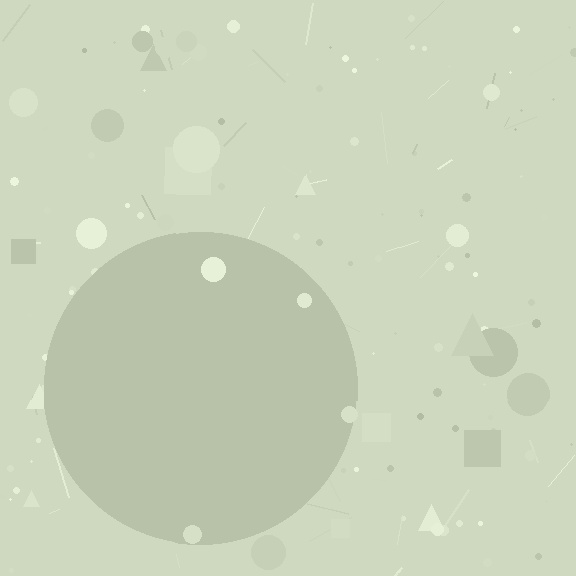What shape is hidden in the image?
A circle is hidden in the image.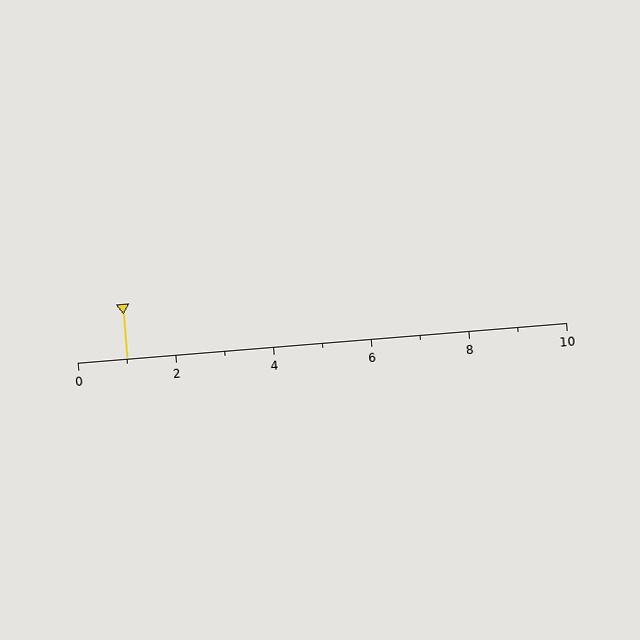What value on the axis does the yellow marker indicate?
The marker indicates approximately 1.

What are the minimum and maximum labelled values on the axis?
The axis runs from 0 to 10.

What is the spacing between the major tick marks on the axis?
The major ticks are spaced 2 apart.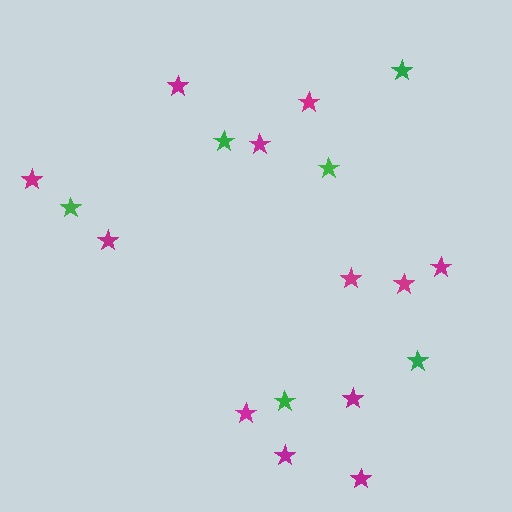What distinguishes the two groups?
There are 2 groups: one group of magenta stars (12) and one group of green stars (6).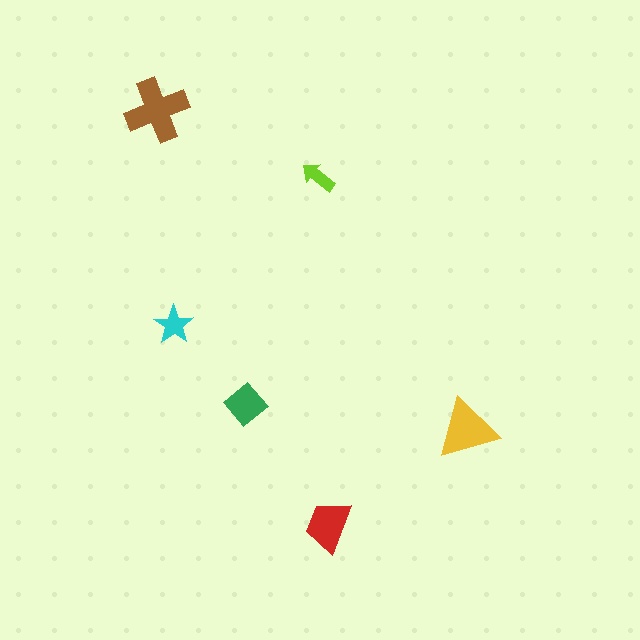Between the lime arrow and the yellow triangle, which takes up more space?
The yellow triangle.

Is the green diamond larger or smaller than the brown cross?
Smaller.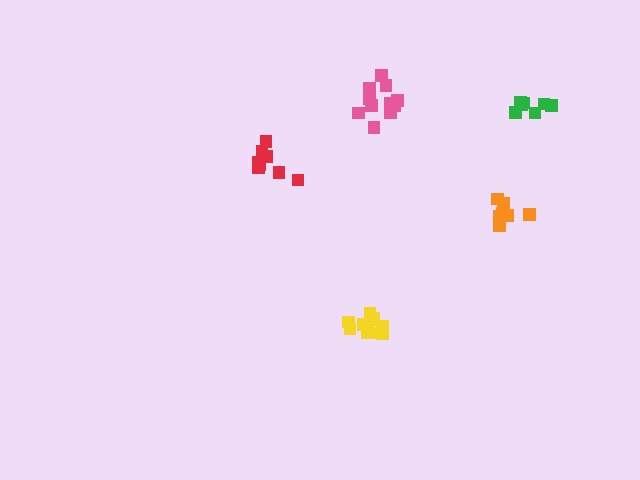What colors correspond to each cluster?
The clusters are colored: yellow, orange, pink, green, red.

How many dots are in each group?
Group 1: 10 dots, Group 2: 7 dots, Group 3: 11 dots, Group 4: 7 dots, Group 5: 9 dots (44 total).